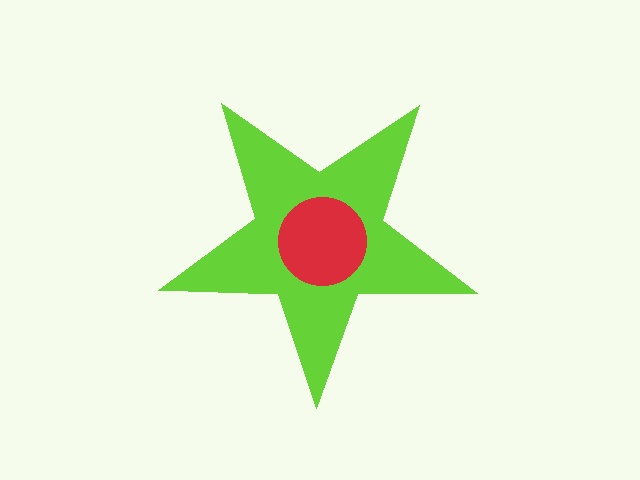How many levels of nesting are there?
2.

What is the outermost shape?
The lime star.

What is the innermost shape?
The red circle.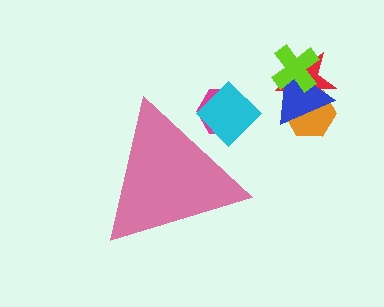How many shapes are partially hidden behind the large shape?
2 shapes are partially hidden.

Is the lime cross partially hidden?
No, the lime cross is fully visible.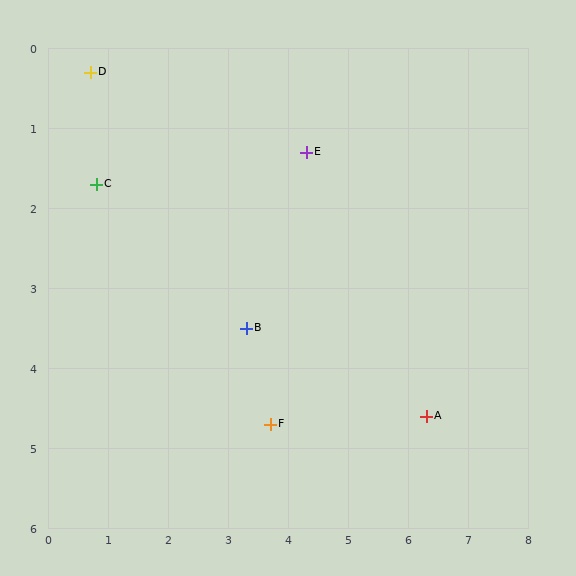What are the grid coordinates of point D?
Point D is at approximately (0.7, 0.3).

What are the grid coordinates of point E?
Point E is at approximately (4.3, 1.3).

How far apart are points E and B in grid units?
Points E and B are about 2.4 grid units apart.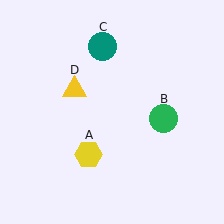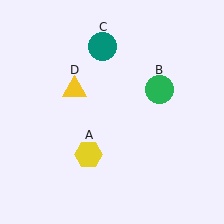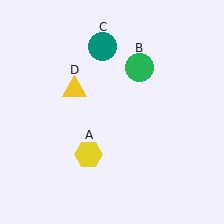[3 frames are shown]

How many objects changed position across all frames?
1 object changed position: green circle (object B).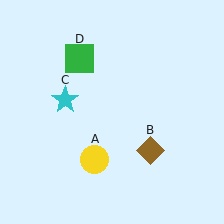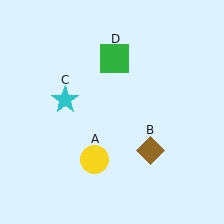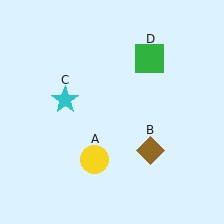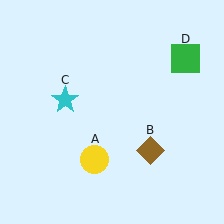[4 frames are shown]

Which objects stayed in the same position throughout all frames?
Yellow circle (object A) and brown diamond (object B) and cyan star (object C) remained stationary.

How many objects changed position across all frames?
1 object changed position: green square (object D).